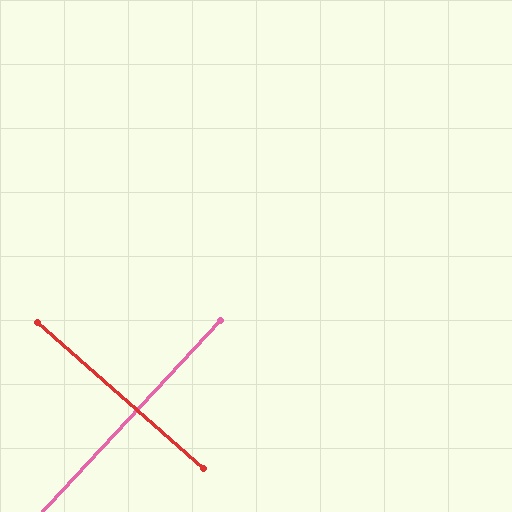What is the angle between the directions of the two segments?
Approximately 88 degrees.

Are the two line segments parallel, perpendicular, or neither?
Perpendicular — they meet at approximately 88°.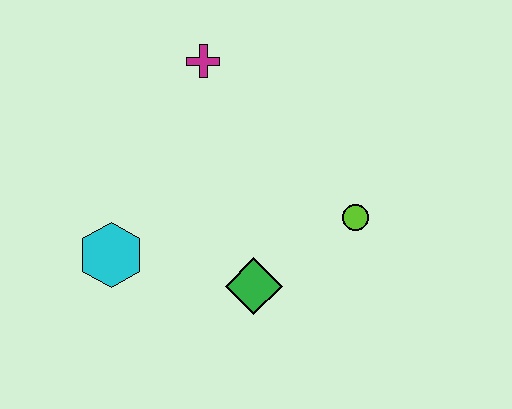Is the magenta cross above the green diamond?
Yes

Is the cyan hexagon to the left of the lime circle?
Yes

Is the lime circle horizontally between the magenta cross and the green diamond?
No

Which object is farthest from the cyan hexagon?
The lime circle is farthest from the cyan hexagon.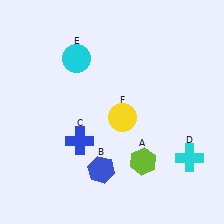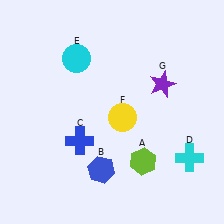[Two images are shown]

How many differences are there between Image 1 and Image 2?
There is 1 difference between the two images.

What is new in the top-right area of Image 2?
A purple star (G) was added in the top-right area of Image 2.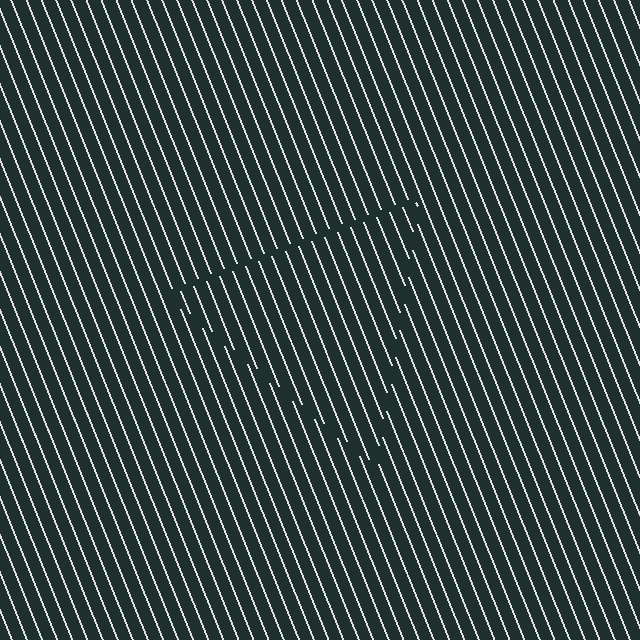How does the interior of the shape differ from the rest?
The interior of the shape contains the same grating, shifted by half a period — the contour is defined by the phase discontinuity where line-ends from the inner and outer gratings abut.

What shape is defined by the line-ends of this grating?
An illusory triangle. The interior of the shape contains the same grating, shifted by half a period — the contour is defined by the phase discontinuity where line-ends from the inner and outer gratings abut.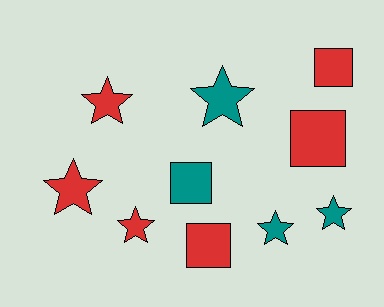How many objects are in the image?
There are 10 objects.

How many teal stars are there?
There are 3 teal stars.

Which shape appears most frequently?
Star, with 6 objects.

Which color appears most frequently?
Red, with 6 objects.